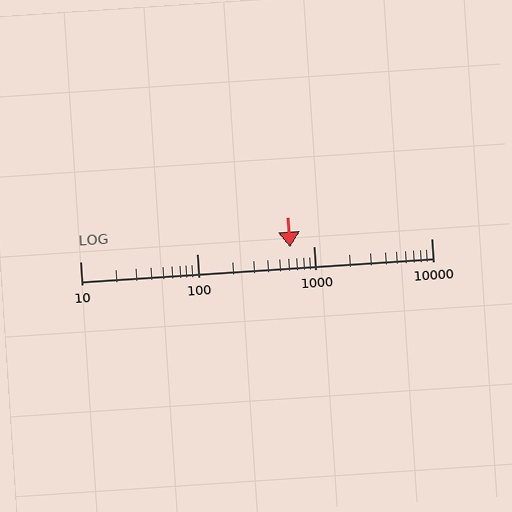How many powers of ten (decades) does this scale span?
The scale spans 3 decades, from 10 to 10000.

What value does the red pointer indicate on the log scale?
The pointer indicates approximately 620.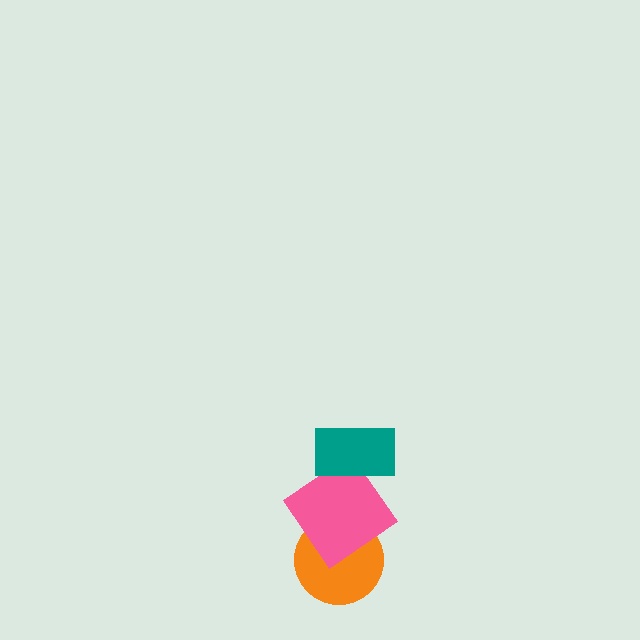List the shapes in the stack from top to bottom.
From top to bottom: the teal rectangle, the pink diamond, the orange circle.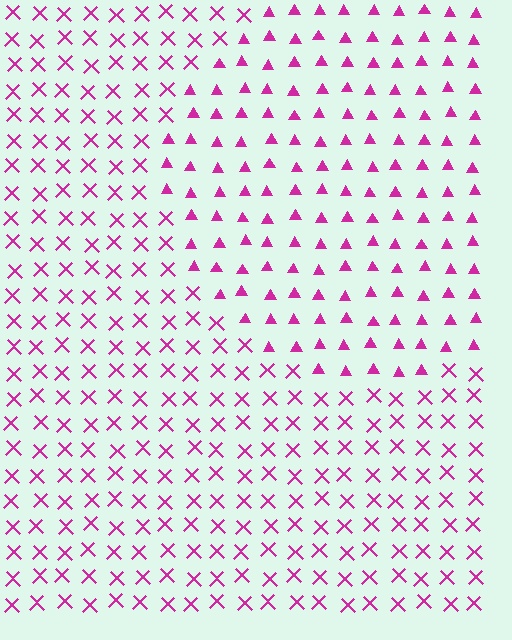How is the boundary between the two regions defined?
The boundary is defined by a change in element shape: triangles inside vs. X marks outside. All elements share the same color and spacing.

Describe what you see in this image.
The image is filled with small magenta elements arranged in a uniform grid. A circle-shaped region contains triangles, while the surrounding area contains X marks. The boundary is defined purely by the change in element shape.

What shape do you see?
I see a circle.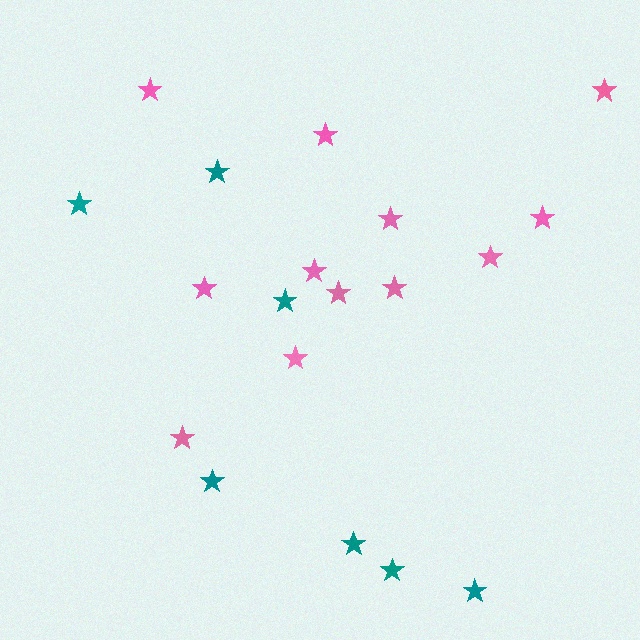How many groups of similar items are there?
There are 2 groups: one group of teal stars (7) and one group of pink stars (12).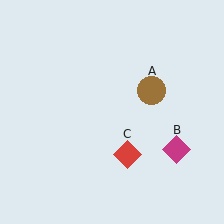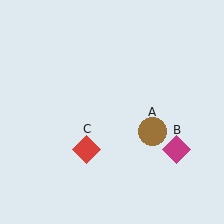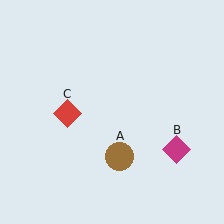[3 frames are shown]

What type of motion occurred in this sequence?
The brown circle (object A), red diamond (object C) rotated clockwise around the center of the scene.